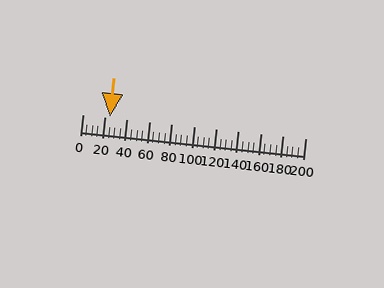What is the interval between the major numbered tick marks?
The major tick marks are spaced 20 units apart.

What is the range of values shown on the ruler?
The ruler shows values from 0 to 200.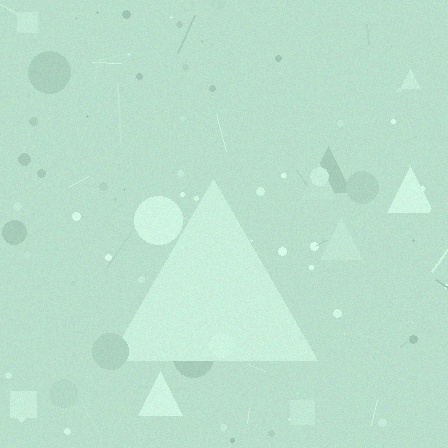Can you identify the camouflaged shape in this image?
The camouflaged shape is a triangle.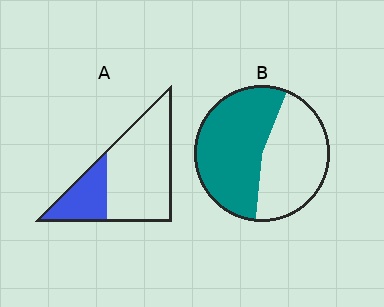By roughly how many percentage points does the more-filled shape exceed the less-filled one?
By roughly 25 percentage points (B over A).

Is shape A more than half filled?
No.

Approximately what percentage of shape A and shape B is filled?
A is approximately 30% and B is approximately 55%.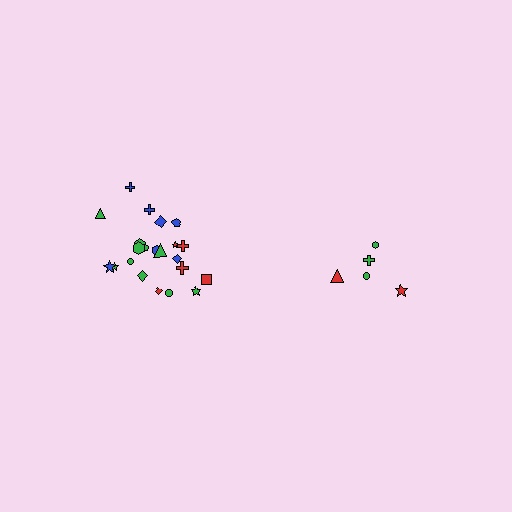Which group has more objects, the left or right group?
The left group.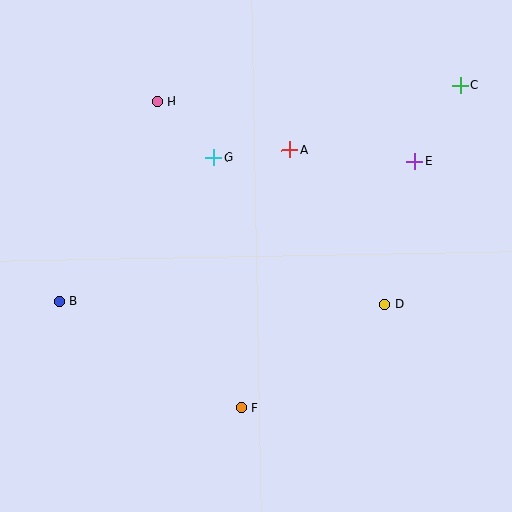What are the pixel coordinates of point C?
Point C is at (460, 86).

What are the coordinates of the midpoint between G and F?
The midpoint between G and F is at (228, 283).